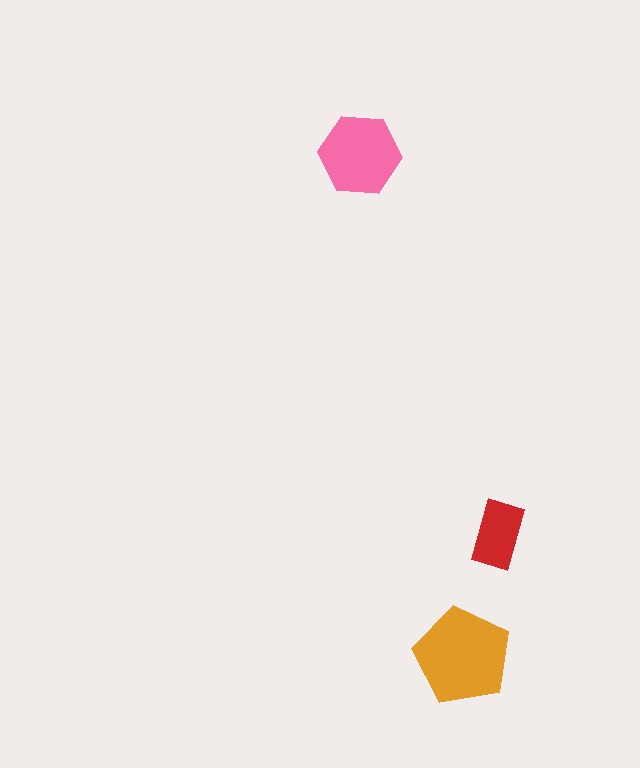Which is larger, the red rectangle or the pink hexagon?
The pink hexagon.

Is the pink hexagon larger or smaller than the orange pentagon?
Smaller.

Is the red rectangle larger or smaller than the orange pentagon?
Smaller.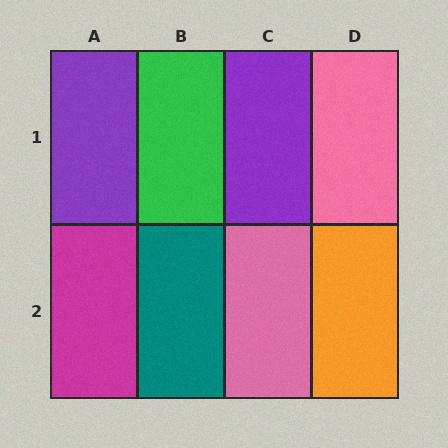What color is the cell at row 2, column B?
Teal.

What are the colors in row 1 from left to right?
Purple, green, purple, pink.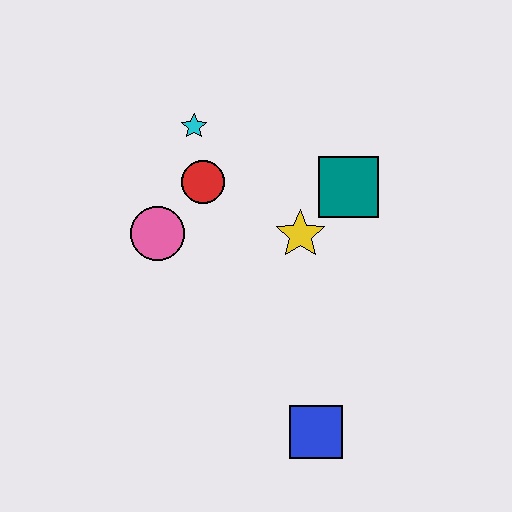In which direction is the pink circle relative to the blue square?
The pink circle is above the blue square.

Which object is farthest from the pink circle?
The blue square is farthest from the pink circle.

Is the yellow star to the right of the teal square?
No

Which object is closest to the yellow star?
The teal square is closest to the yellow star.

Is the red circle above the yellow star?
Yes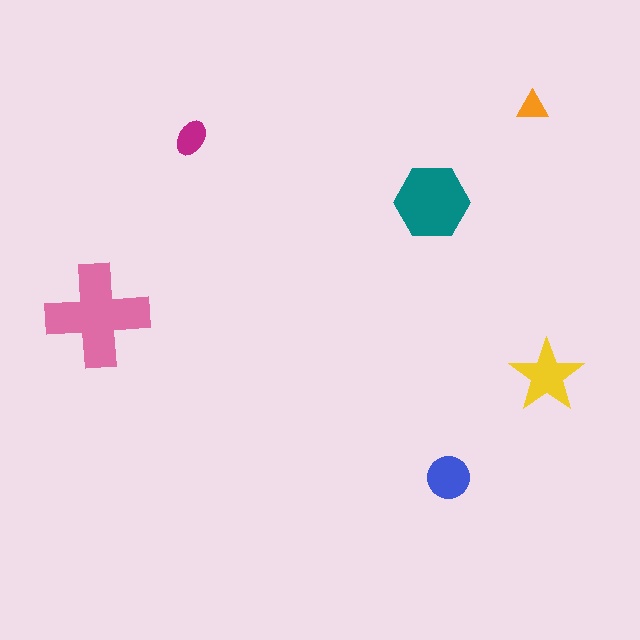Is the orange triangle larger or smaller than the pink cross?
Smaller.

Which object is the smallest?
The orange triangle.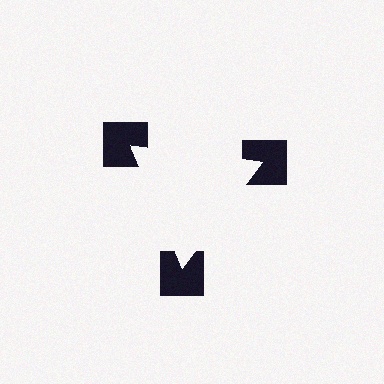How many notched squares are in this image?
There are 3 — one at each vertex of the illusory triangle.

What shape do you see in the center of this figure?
An illusory triangle — its edges are inferred from the aligned wedge cuts in the notched squares, not physically drawn.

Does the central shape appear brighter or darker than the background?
It typically appears slightly brighter than the background, even though no actual brightness change is drawn.